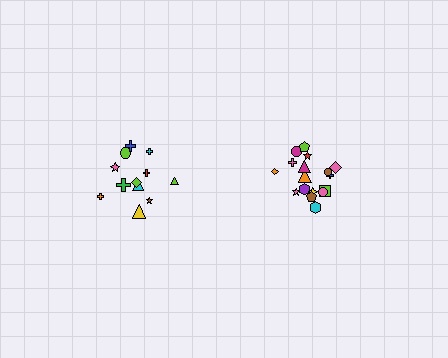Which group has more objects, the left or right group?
The right group.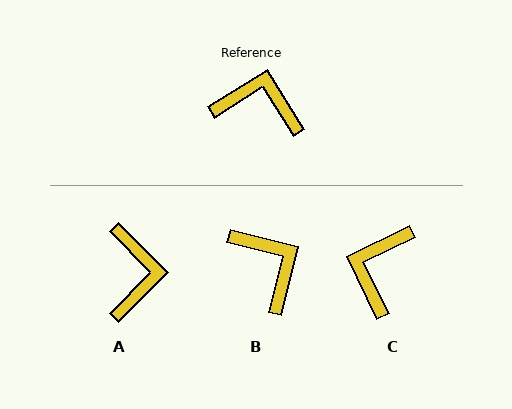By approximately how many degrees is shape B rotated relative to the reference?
Approximately 46 degrees clockwise.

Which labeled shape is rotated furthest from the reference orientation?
C, about 84 degrees away.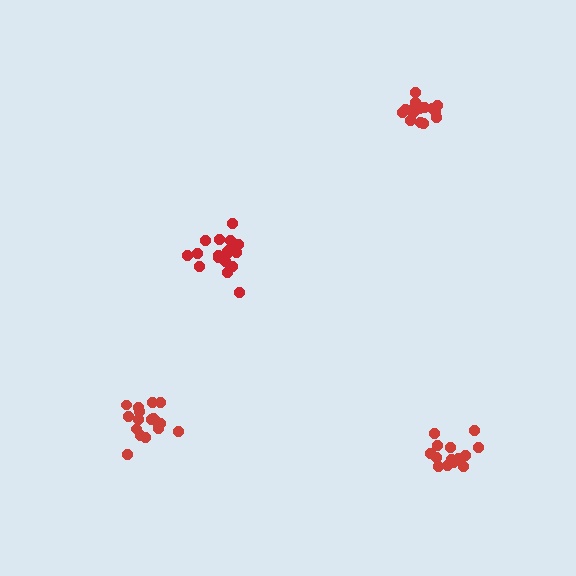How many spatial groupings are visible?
There are 4 spatial groupings.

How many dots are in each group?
Group 1: 14 dots, Group 2: 16 dots, Group 3: 17 dots, Group 4: 18 dots (65 total).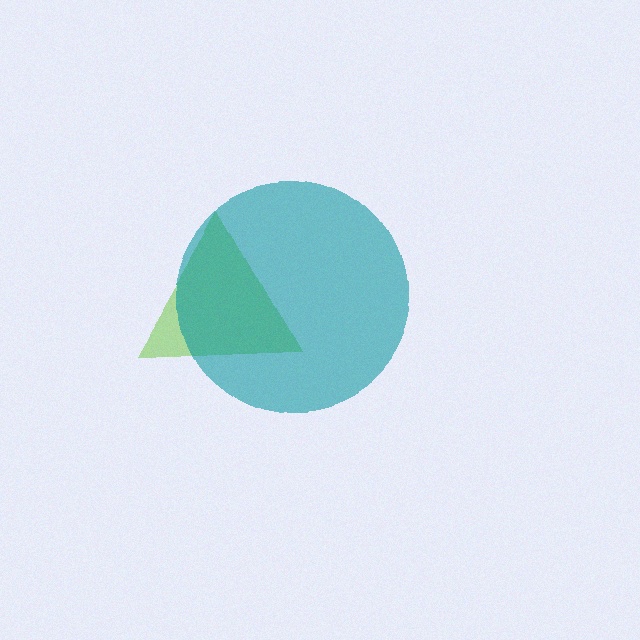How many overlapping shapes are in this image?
There are 2 overlapping shapes in the image.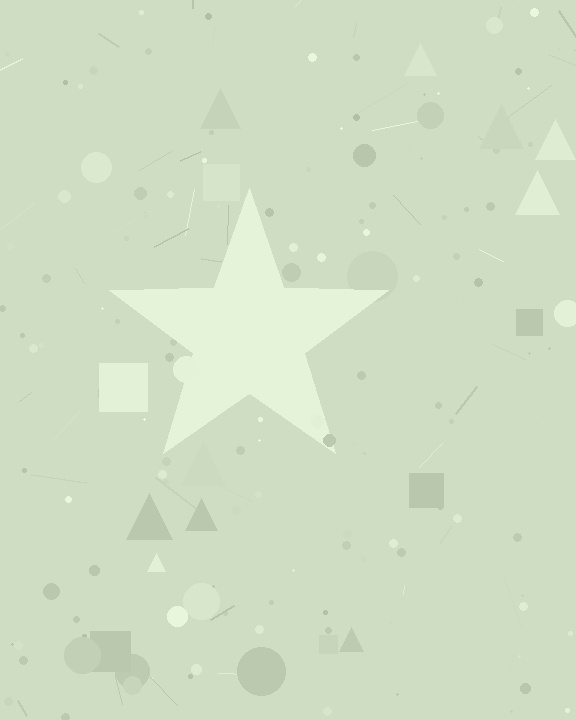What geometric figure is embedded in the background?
A star is embedded in the background.